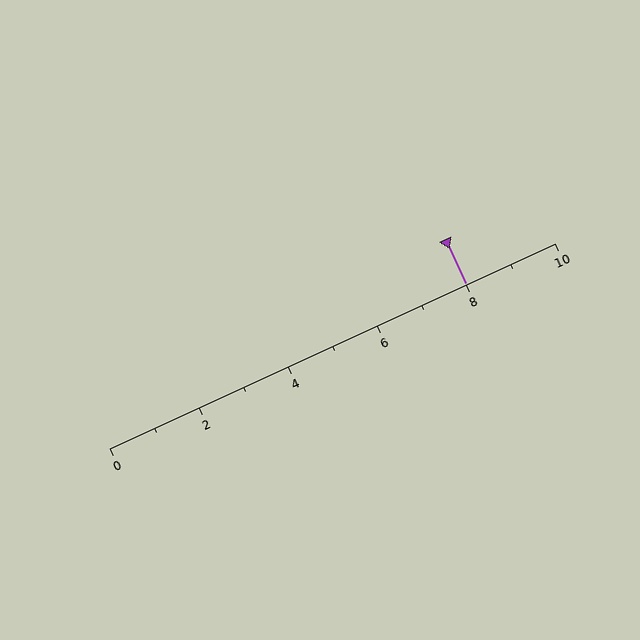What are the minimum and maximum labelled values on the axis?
The axis runs from 0 to 10.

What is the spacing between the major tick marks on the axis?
The major ticks are spaced 2 apart.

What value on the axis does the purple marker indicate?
The marker indicates approximately 8.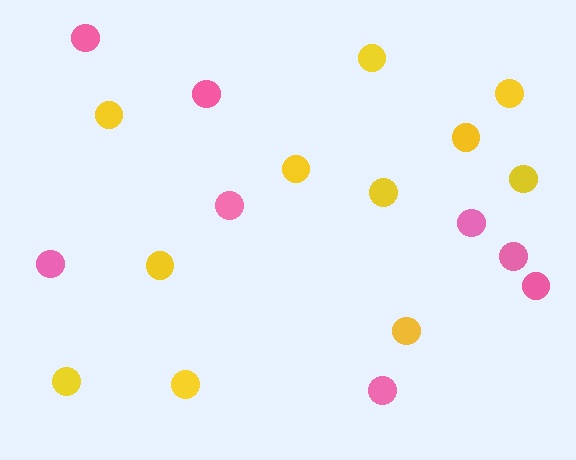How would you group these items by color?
There are 2 groups: one group of yellow circles (11) and one group of pink circles (8).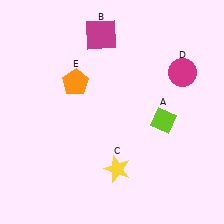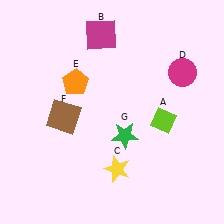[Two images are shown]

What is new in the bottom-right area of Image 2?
A green star (G) was added in the bottom-right area of Image 2.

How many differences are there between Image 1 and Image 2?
There are 2 differences between the two images.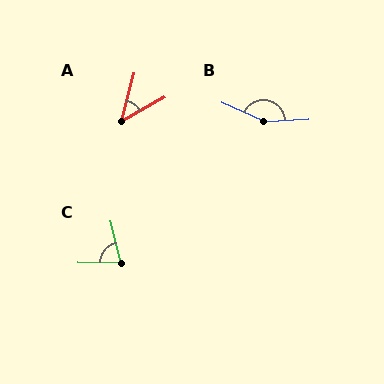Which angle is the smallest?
A, at approximately 46 degrees.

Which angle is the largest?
B, at approximately 153 degrees.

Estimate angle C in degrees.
Approximately 75 degrees.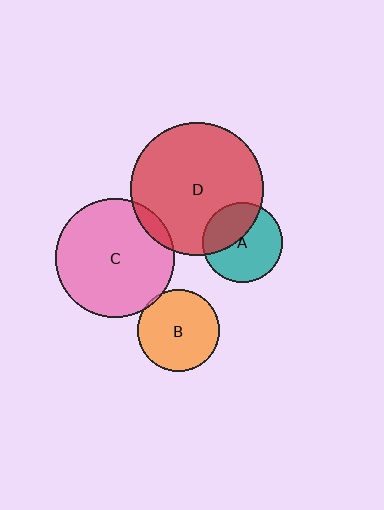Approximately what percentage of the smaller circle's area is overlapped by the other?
Approximately 5%.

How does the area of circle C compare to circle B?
Approximately 2.1 times.